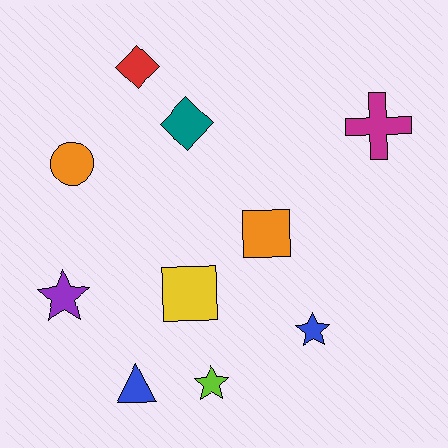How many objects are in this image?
There are 10 objects.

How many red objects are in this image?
There is 1 red object.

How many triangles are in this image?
There is 1 triangle.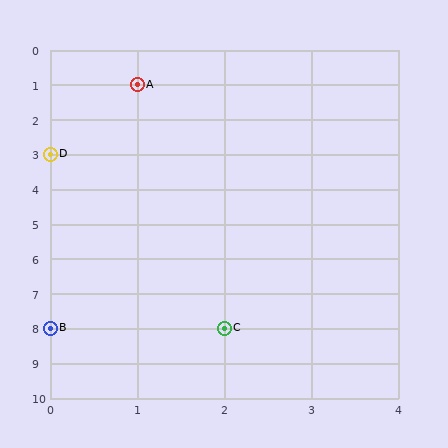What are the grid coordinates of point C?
Point C is at grid coordinates (2, 8).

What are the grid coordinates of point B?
Point B is at grid coordinates (0, 8).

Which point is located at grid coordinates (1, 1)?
Point A is at (1, 1).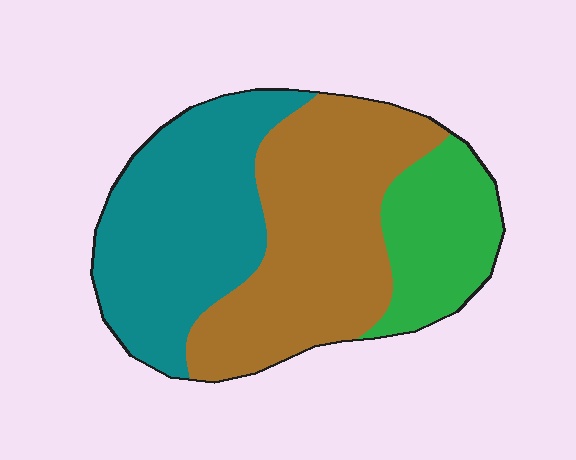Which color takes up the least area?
Green, at roughly 20%.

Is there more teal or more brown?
Brown.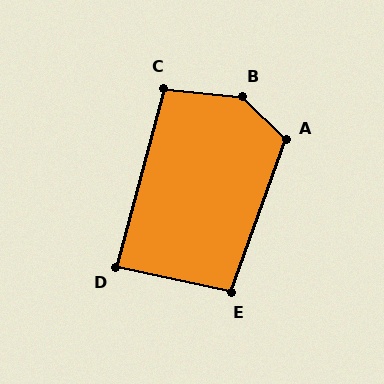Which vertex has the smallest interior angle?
D, at approximately 87 degrees.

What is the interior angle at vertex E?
Approximately 98 degrees (obtuse).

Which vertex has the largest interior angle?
B, at approximately 142 degrees.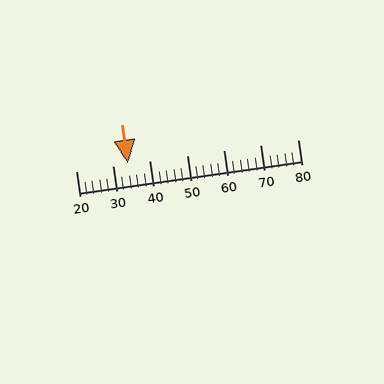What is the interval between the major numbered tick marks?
The major tick marks are spaced 10 units apart.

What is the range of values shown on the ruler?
The ruler shows values from 20 to 80.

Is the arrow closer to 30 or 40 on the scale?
The arrow is closer to 30.